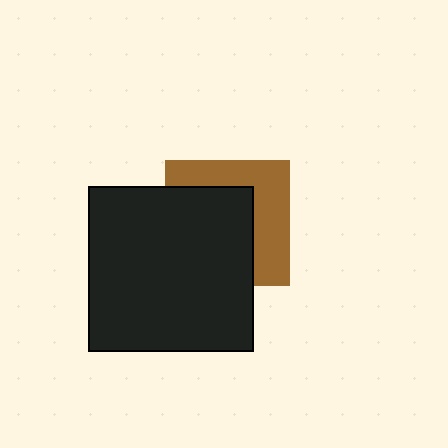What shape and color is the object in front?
The object in front is a black square.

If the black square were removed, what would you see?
You would see the complete brown square.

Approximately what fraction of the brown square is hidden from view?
Roughly 56% of the brown square is hidden behind the black square.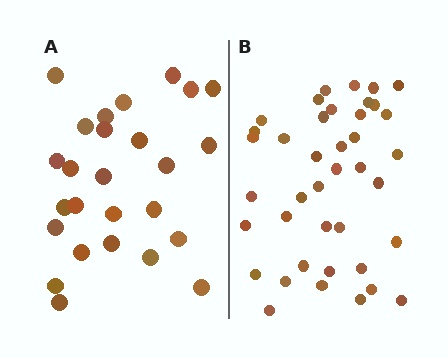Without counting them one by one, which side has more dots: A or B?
Region B (the right region) has more dots.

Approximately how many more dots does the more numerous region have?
Region B has approximately 15 more dots than region A.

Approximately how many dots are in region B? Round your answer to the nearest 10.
About 40 dots.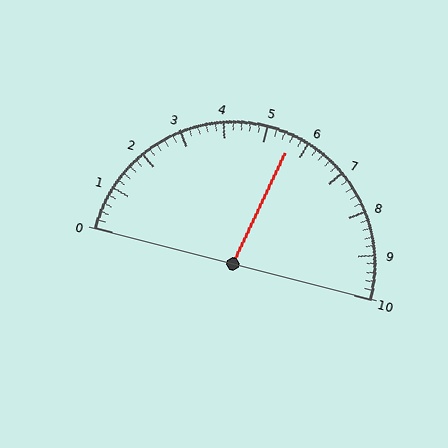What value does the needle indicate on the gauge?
The needle indicates approximately 5.6.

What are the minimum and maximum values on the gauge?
The gauge ranges from 0 to 10.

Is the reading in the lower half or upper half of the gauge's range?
The reading is in the upper half of the range (0 to 10).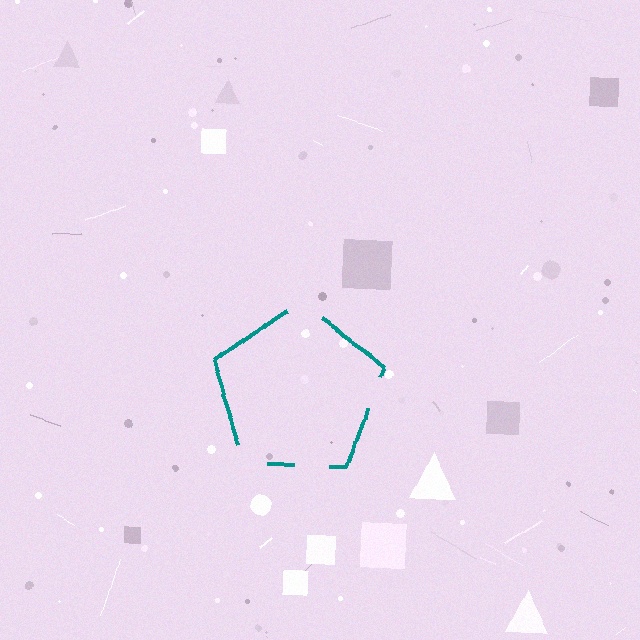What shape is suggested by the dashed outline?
The dashed outline suggests a pentagon.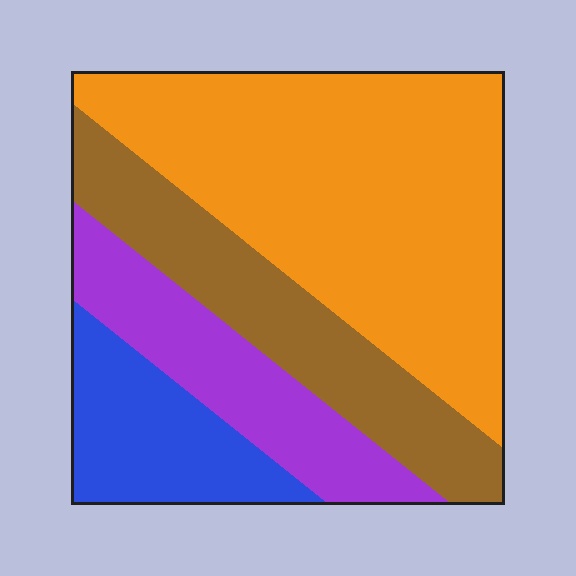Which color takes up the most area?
Orange, at roughly 45%.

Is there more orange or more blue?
Orange.